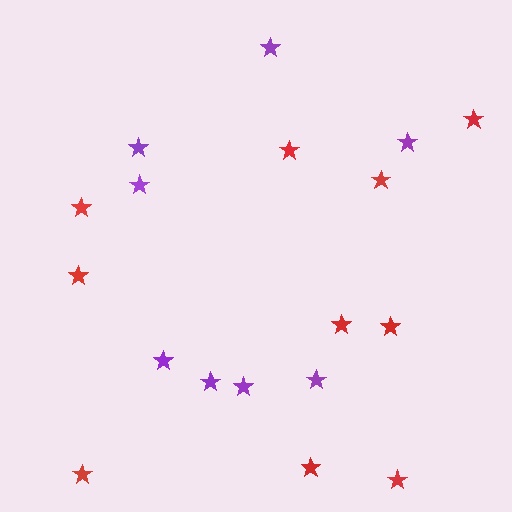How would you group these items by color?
There are 2 groups: one group of purple stars (8) and one group of red stars (10).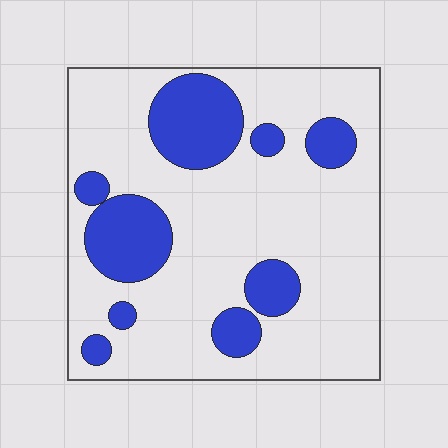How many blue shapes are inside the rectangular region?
9.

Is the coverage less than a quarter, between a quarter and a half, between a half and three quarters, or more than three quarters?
Less than a quarter.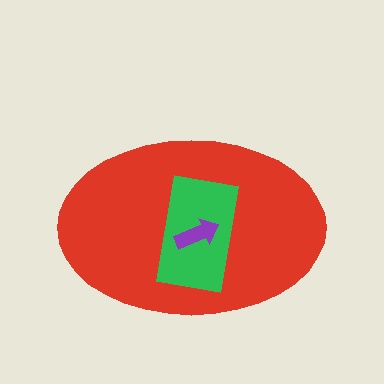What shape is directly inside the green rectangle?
The purple arrow.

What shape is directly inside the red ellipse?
The green rectangle.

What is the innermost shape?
The purple arrow.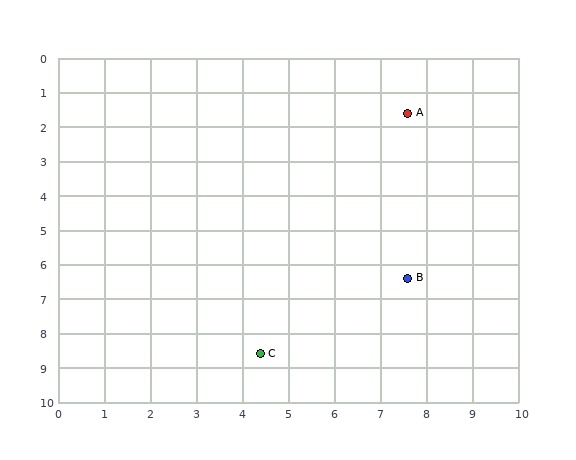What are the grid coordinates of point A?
Point A is at approximately (7.6, 1.6).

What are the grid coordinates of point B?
Point B is at approximately (7.6, 6.4).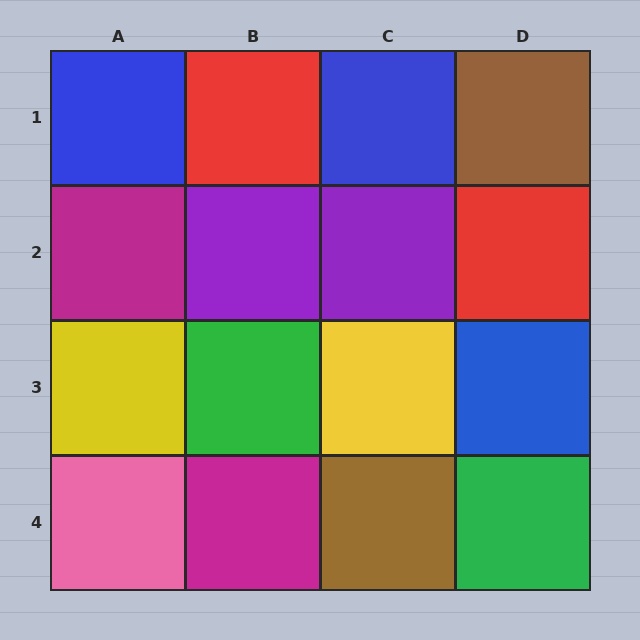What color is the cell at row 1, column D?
Brown.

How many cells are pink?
1 cell is pink.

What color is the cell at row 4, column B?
Magenta.